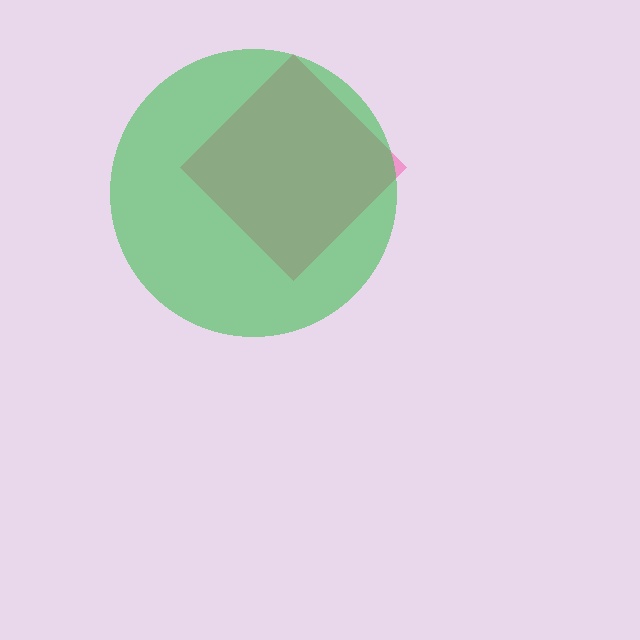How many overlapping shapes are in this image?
There are 2 overlapping shapes in the image.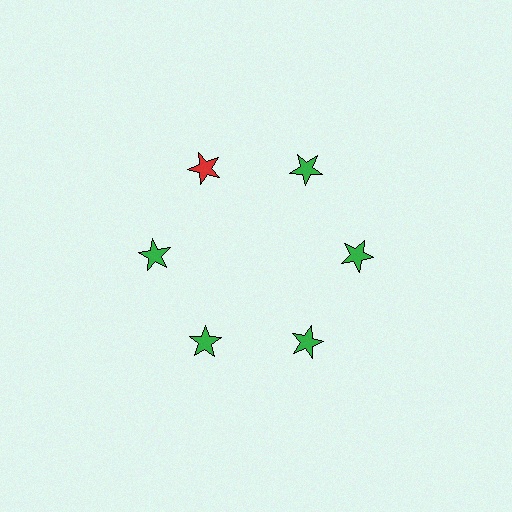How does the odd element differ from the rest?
It has a different color: red instead of green.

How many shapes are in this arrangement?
There are 6 shapes arranged in a ring pattern.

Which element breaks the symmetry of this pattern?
The red star at roughly the 11 o'clock position breaks the symmetry. All other shapes are green stars.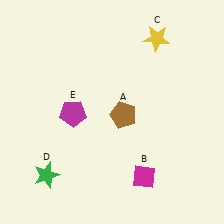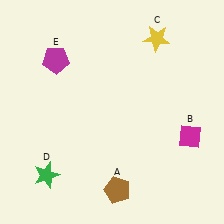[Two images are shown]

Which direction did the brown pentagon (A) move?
The brown pentagon (A) moved down.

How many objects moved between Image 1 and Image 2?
3 objects moved between the two images.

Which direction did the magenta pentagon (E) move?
The magenta pentagon (E) moved up.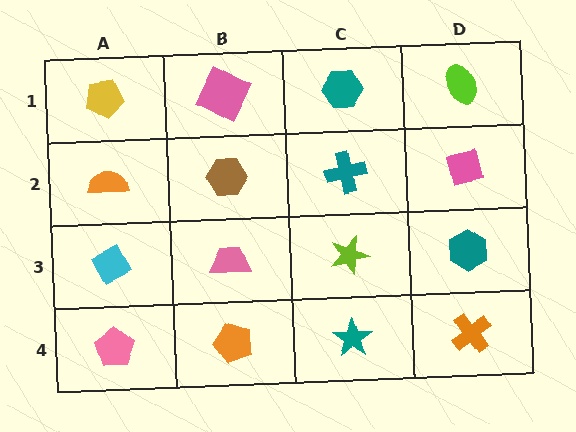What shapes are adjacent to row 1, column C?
A teal cross (row 2, column C), a pink square (row 1, column B), a lime ellipse (row 1, column D).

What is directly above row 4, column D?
A teal hexagon.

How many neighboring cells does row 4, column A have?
2.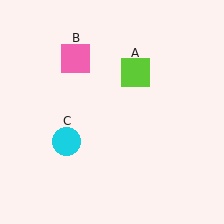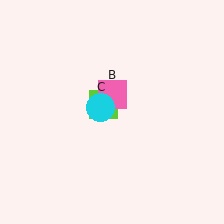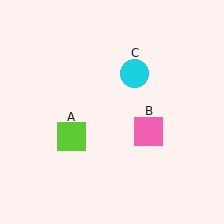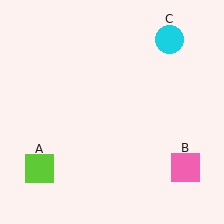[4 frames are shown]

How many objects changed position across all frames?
3 objects changed position: lime square (object A), pink square (object B), cyan circle (object C).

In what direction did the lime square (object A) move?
The lime square (object A) moved down and to the left.